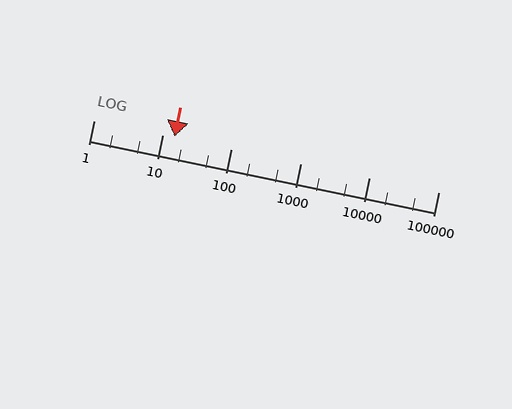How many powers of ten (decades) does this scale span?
The scale spans 5 decades, from 1 to 100000.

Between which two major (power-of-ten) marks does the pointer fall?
The pointer is between 10 and 100.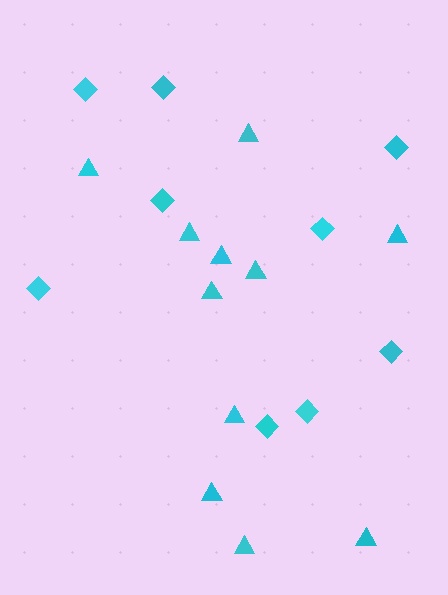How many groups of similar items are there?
There are 2 groups: one group of triangles (11) and one group of diamonds (9).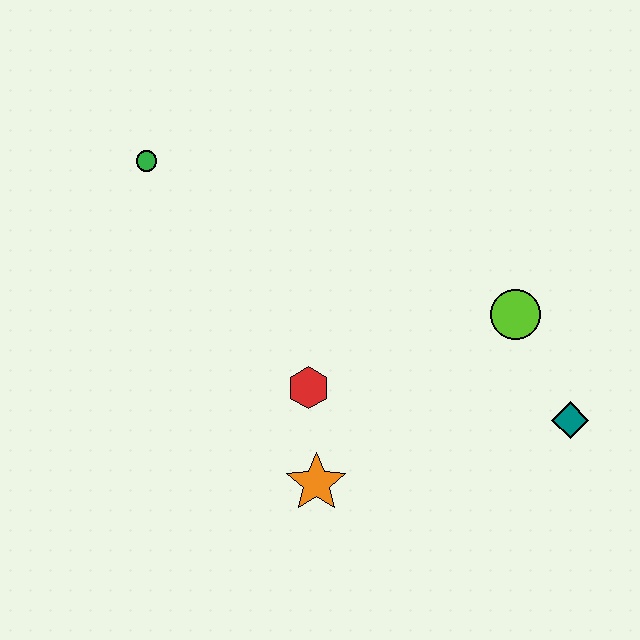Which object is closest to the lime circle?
The teal diamond is closest to the lime circle.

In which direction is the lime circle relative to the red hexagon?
The lime circle is to the right of the red hexagon.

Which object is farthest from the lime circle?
The green circle is farthest from the lime circle.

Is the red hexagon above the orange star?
Yes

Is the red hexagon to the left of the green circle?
No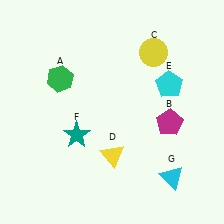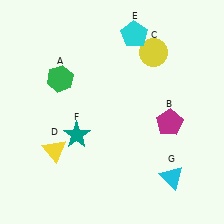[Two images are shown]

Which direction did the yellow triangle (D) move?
The yellow triangle (D) moved left.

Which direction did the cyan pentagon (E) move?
The cyan pentagon (E) moved up.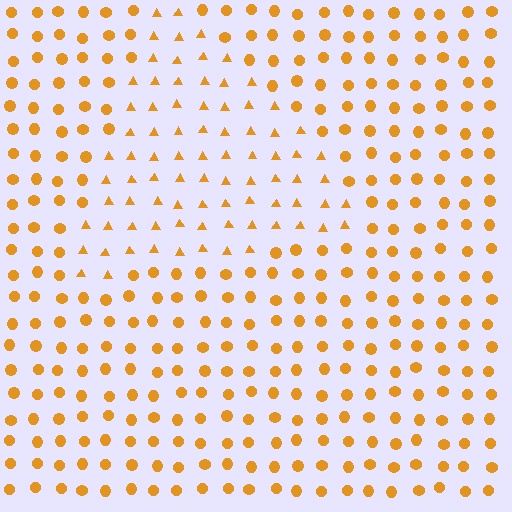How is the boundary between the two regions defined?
The boundary is defined by a change in element shape: triangles inside vs. circles outside. All elements share the same color and spacing.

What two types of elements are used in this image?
The image uses triangles inside the triangle region and circles outside it.